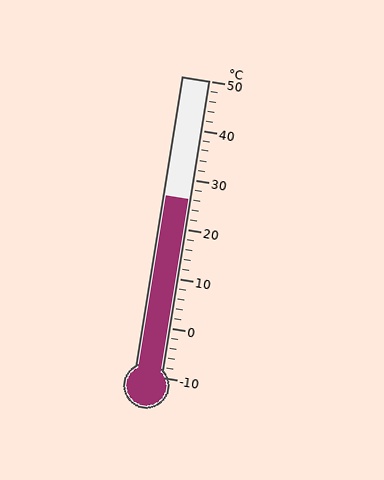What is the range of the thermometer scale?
The thermometer scale ranges from -10°C to 50°C.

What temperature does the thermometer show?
The thermometer shows approximately 26°C.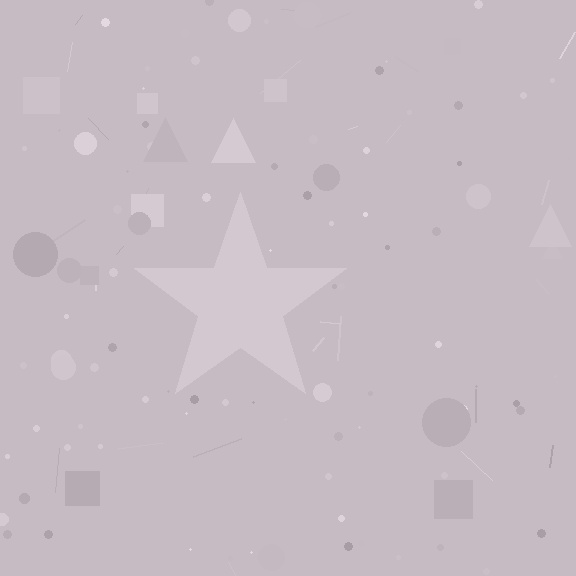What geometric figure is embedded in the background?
A star is embedded in the background.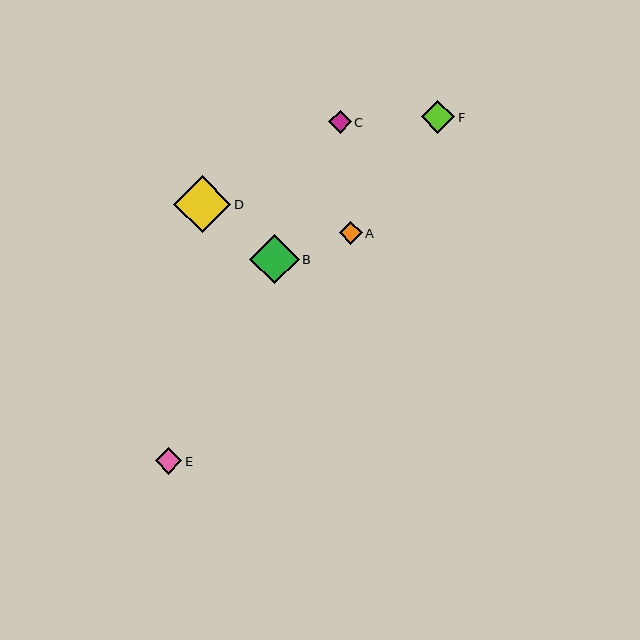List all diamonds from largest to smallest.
From largest to smallest: D, B, F, E, A, C.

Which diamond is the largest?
Diamond D is the largest with a size of approximately 57 pixels.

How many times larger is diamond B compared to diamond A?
Diamond B is approximately 2.2 times the size of diamond A.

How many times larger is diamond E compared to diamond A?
Diamond E is approximately 1.1 times the size of diamond A.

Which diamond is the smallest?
Diamond C is the smallest with a size of approximately 23 pixels.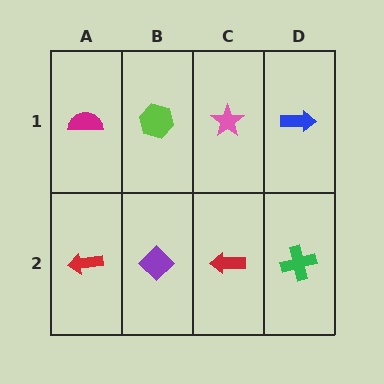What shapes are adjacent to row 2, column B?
A lime hexagon (row 1, column B), a red arrow (row 2, column A), a red arrow (row 2, column C).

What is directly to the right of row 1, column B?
A pink star.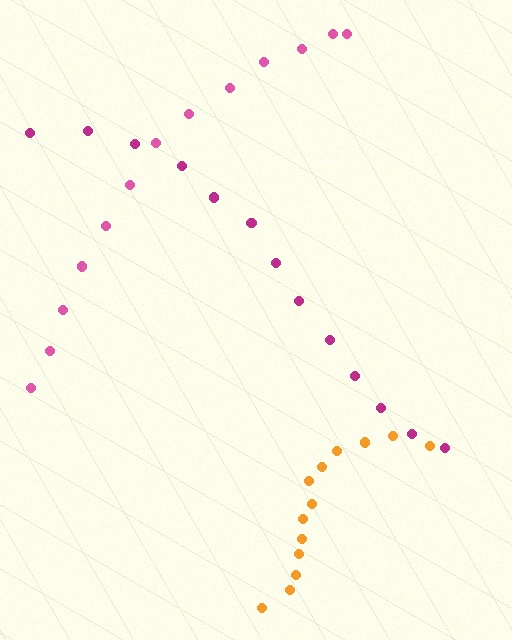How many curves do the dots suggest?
There are 3 distinct paths.